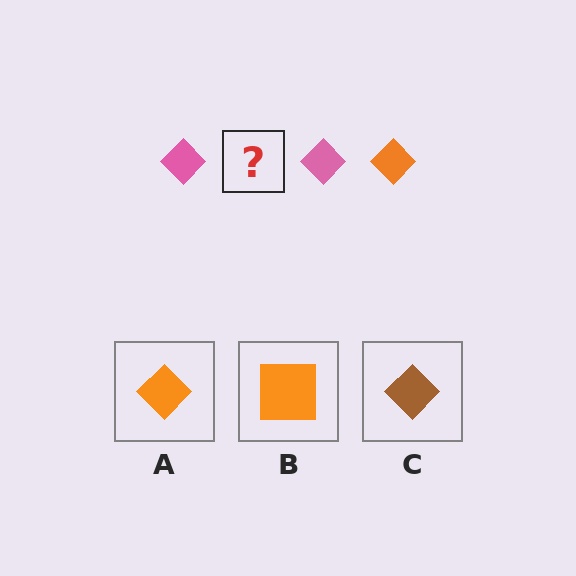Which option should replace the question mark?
Option A.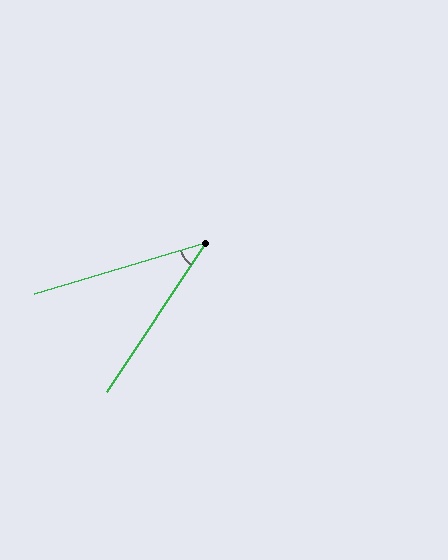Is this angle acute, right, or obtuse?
It is acute.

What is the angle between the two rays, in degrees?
Approximately 40 degrees.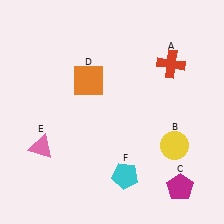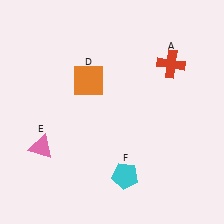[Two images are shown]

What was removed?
The magenta pentagon (C), the yellow circle (B) were removed in Image 2.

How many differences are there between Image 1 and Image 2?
There are 2 differences between the two images.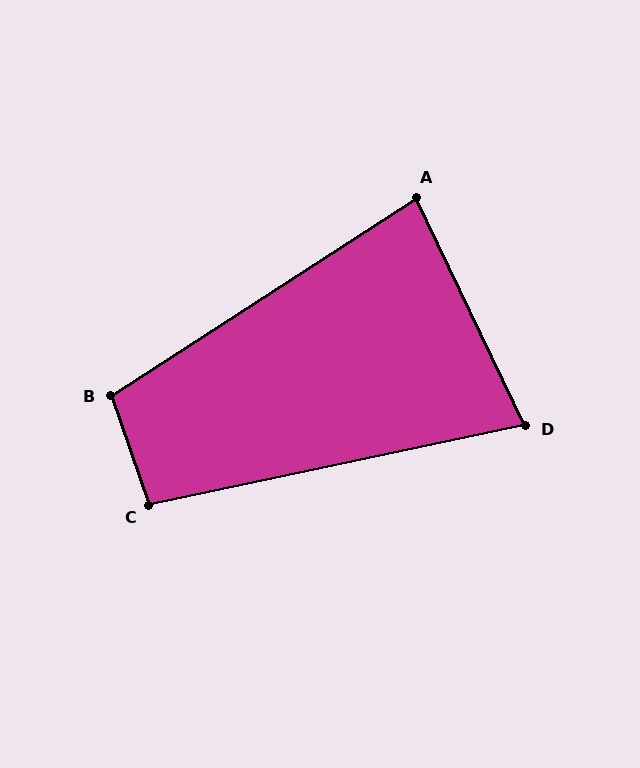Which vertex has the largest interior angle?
B, at approximately 104 degrees.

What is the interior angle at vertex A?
Approximately 83 degrees (acute).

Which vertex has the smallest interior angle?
D, at approximately 76 degrees.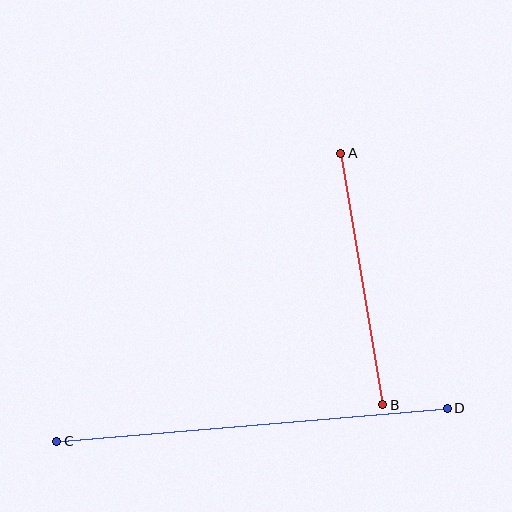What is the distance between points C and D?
The distance is approximately 392 pixels.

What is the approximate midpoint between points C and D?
The midpoint is at approximately (252, 425) pixels.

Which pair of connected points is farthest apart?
Points C and D are farthest apart.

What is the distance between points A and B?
The distance is approximately 255 pixels.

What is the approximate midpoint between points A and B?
The midpoint is at approximately (362, 279) pixels.